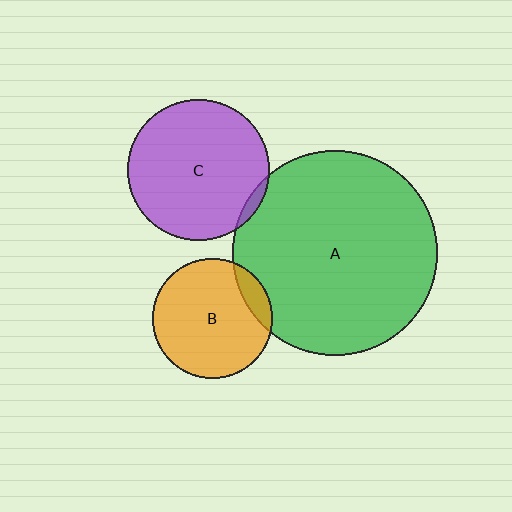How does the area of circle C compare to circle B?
Approximately 1.4 times.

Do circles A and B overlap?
Yes.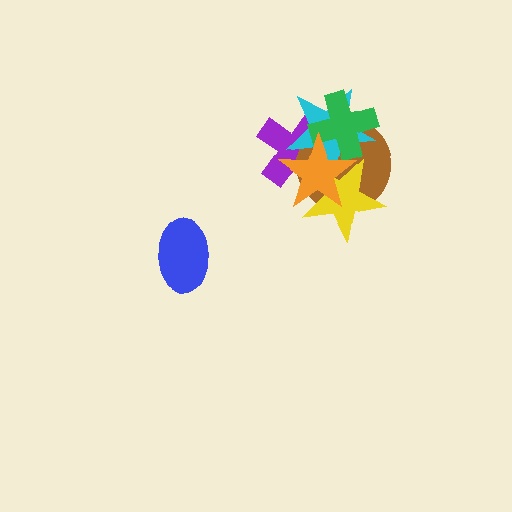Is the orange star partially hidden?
No, no other shape covers it.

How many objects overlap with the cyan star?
5 objects overlap with the cyan star.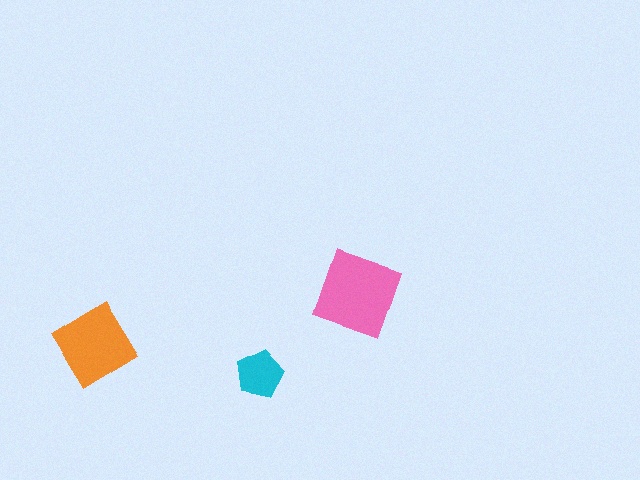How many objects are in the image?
There are 3 objects in the image.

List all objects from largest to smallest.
The pink square, the orange diamond, the cyan pentagon.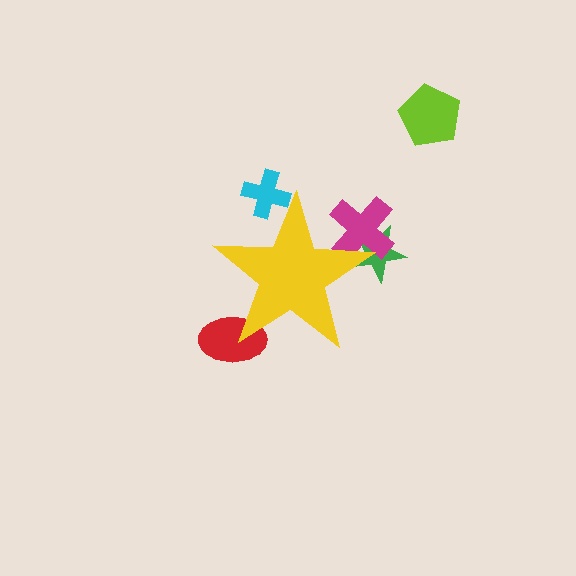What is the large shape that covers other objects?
A yellow star.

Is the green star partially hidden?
Yes, the green star is partially hidden behind the yellow star.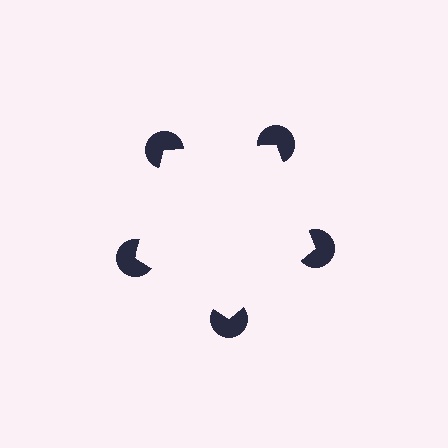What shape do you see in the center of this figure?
An illusory pentagon — its edges are inferred from the aligned wedge cuts in the pac-man discs, not physically drawn.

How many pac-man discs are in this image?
There are 5 — one at each vertex of the illusory pentagon.